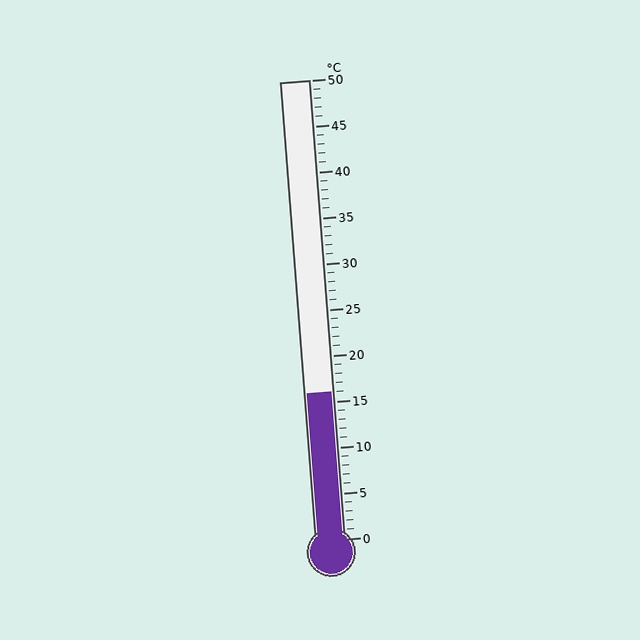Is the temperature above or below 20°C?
The temperature is below 20°C.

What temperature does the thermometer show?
The thermometer shows approximately 16°C.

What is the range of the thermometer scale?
The thermometer scale ranges from 0°C to 50°C.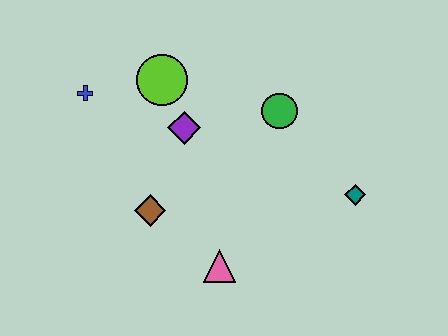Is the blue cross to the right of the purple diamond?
No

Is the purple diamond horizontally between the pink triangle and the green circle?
No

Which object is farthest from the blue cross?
The teal diamond is farthest from the blue cross.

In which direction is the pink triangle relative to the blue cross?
The pink triangle is below the blue cross.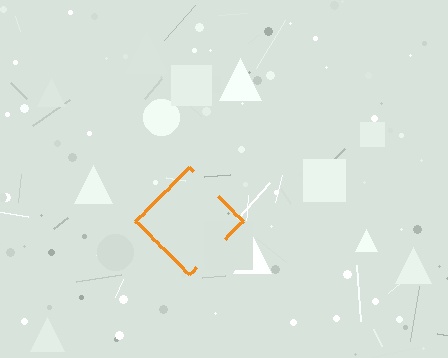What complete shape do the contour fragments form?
The contour fragments form a diamond.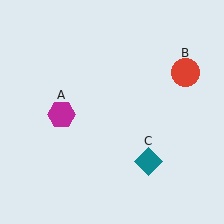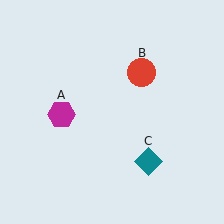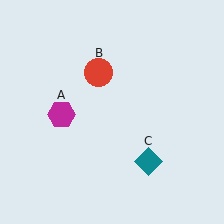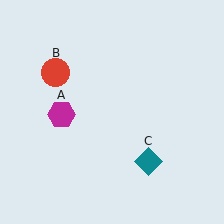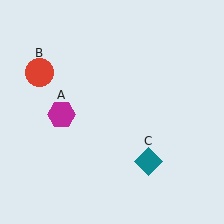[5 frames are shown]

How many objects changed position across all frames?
1 object changed position: red circle (object B).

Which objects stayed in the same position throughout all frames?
Magenta hexagon (object A) and teal diamond (object C) remained stationary.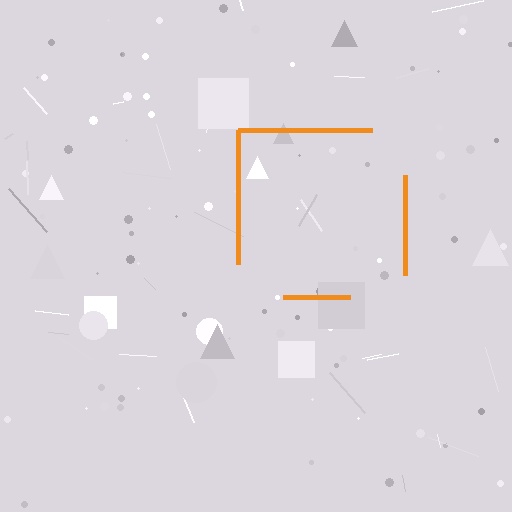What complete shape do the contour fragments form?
The contour fragments form a square.